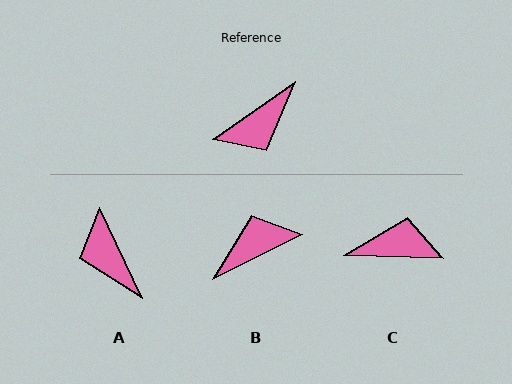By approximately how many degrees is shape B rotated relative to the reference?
Approximately 171 degrees counter-clockwise.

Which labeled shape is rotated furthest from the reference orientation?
B, about 171 degrees away.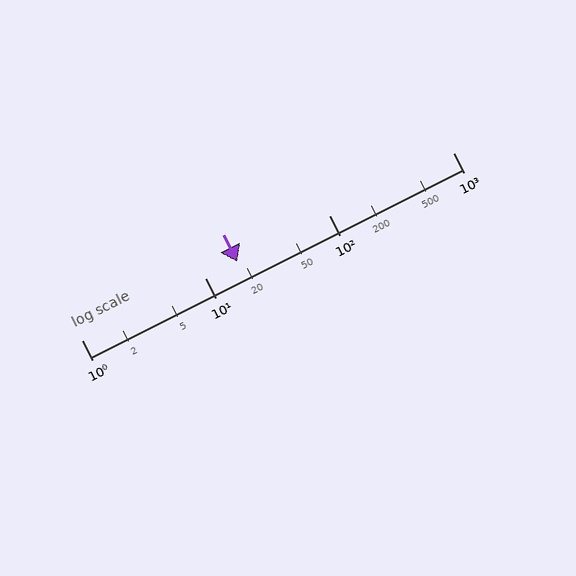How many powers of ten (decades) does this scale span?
The scale spans 3 decades, from 1 to 1000.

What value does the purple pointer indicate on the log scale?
The pointer indicates approximately 18.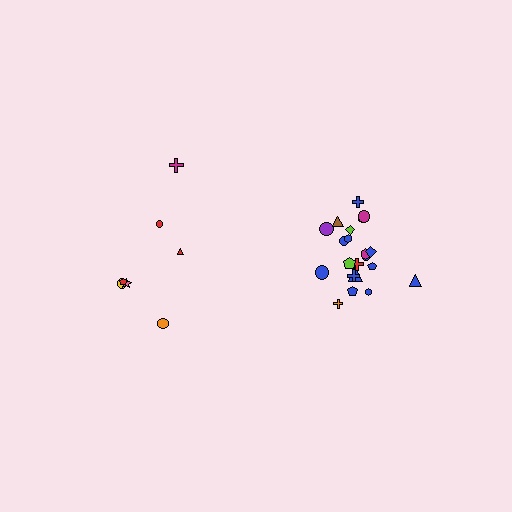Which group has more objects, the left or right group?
The right group.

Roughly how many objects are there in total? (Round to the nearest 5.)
Roughly 30 objects in total.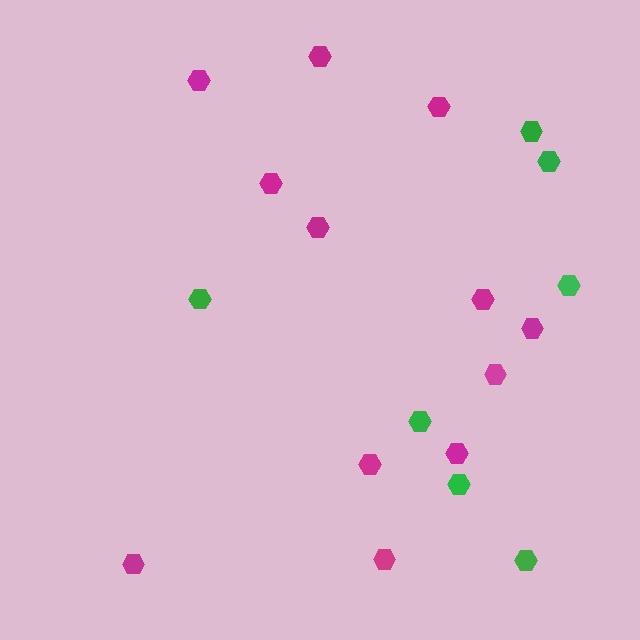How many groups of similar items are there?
There are 2 groups: one group of magenta hexagons (12) and one group of green hexagons (7).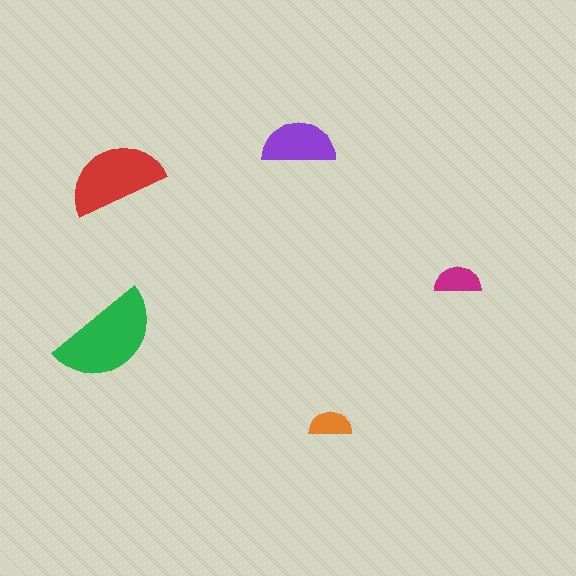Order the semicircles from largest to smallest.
the green one, the red one, the purple one, the magenta one, the orange one.